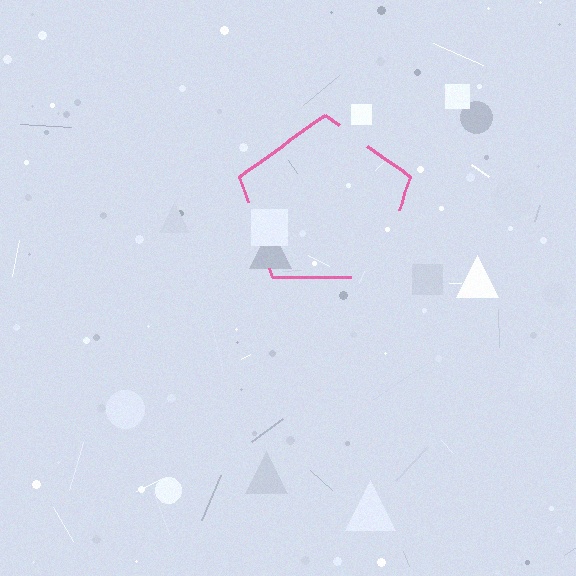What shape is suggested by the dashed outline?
The dashed outline suggests a pentagon.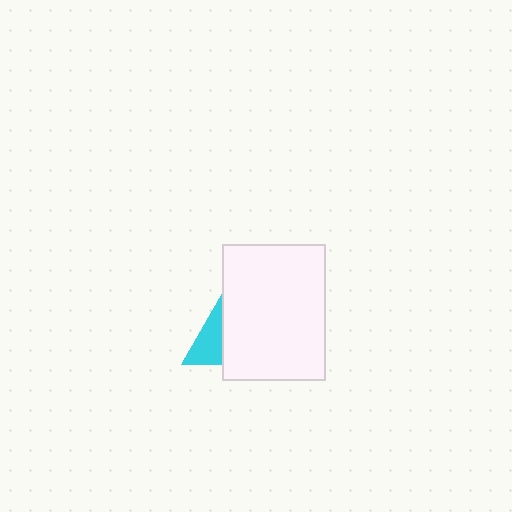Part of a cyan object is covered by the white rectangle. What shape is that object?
It is a triangle.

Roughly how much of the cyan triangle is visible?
A small part of it is visible (roughly 38%).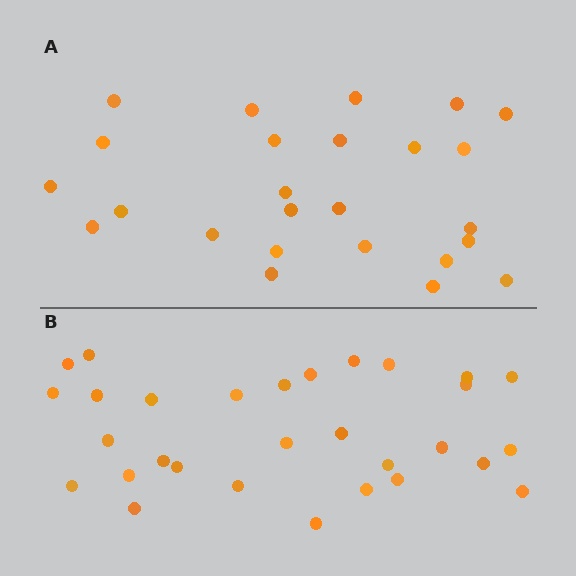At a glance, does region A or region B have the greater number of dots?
Region B (the bottom region) has more dots.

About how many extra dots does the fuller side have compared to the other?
Region B has about 5 more dots than region A.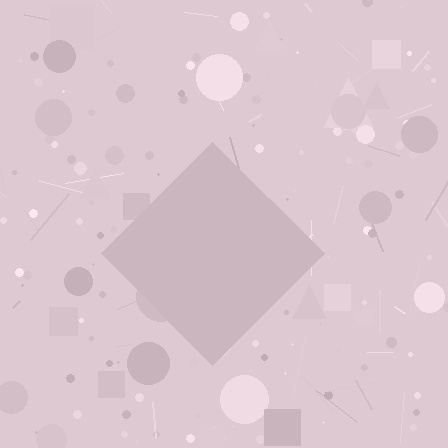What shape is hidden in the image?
A diamond is hidden in the image.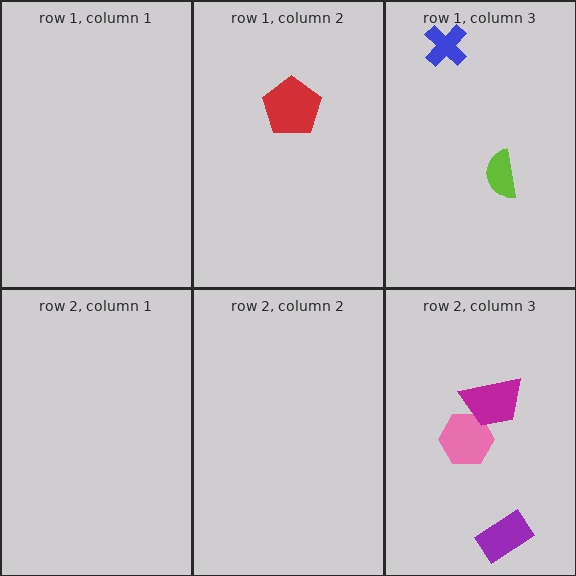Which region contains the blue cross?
The row 1, column 3 region.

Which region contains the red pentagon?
The row 1, column 2 region.